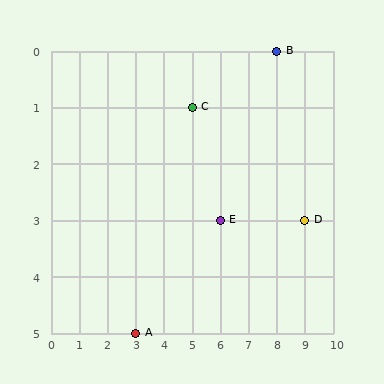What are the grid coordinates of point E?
Point E is at grid coordinates (6, 3).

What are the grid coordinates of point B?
Point B is at grid coordinates (8, 0).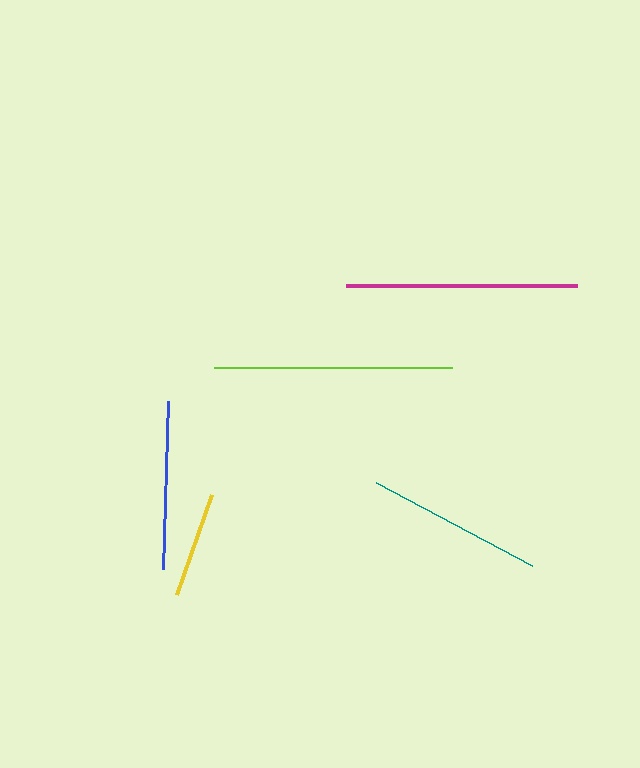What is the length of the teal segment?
The teal segment is approximately 177 pixels long.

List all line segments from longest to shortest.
From longest to shortest: lime, magenta, teal, blue, yellow.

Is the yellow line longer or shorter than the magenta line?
The magenta line is longer than the yellow line.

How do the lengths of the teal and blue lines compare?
The teal and blue lines are approximately the same length.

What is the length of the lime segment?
The lime segment is approximately 238 pixels long.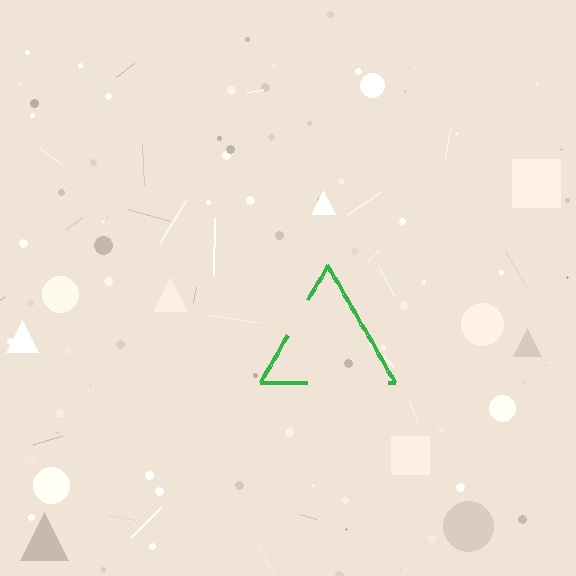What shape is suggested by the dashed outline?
The dashed outline suggests a triangle.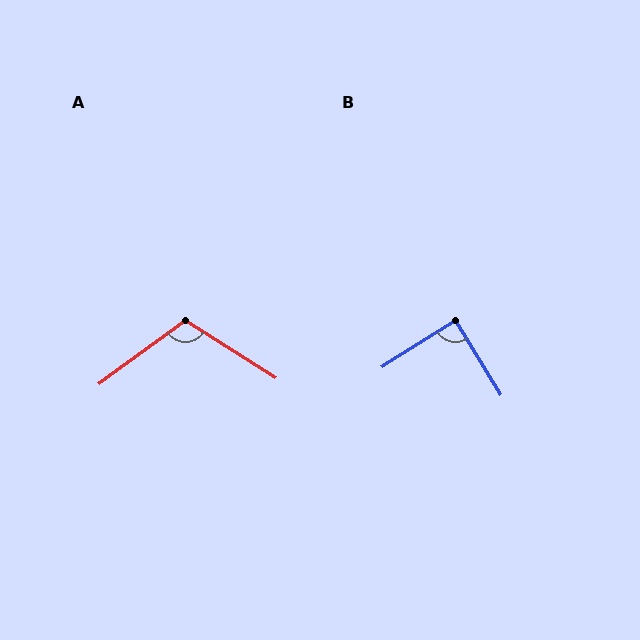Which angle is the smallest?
B, at approximately 89 degrees.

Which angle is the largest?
A, at approximately 111 degrees.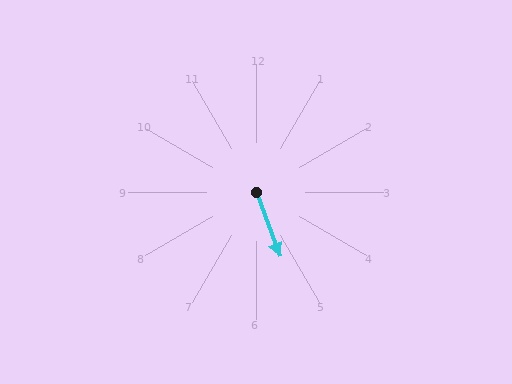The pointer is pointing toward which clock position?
Roughly 5 o'clock.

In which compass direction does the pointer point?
South.